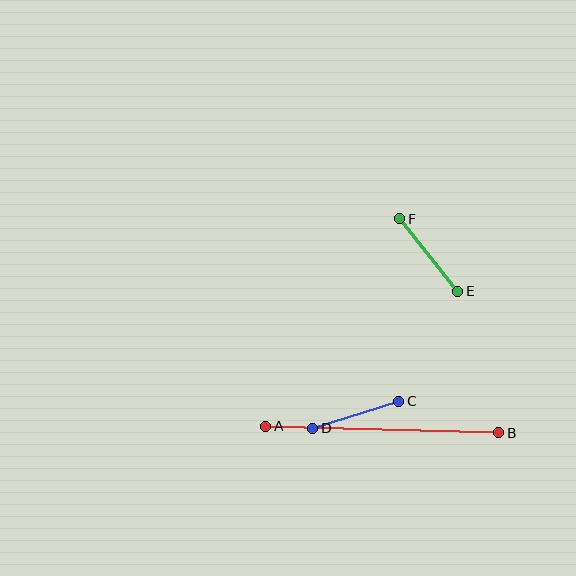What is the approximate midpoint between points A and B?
The midpoint is at approximately (382, 429) pixels.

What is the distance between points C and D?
The distance is approximately 90 pixels.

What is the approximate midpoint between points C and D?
The midpoint is at approximately (356, 415) pixels.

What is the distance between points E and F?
The distance is approximately 93 pixels.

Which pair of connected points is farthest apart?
Points A and B are farthest apart.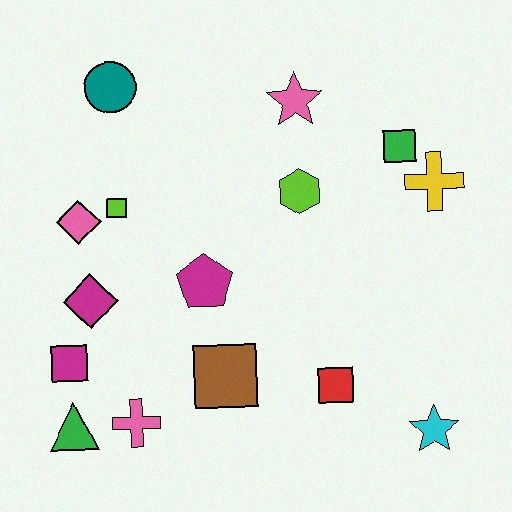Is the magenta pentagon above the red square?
Yes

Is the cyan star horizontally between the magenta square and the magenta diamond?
No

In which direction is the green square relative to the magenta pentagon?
The green square is to the right of the magenta pentagon.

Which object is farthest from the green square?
The green triangle is farthest from the green square.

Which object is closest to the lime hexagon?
The pink star is closest to the lime hexagon.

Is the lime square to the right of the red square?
No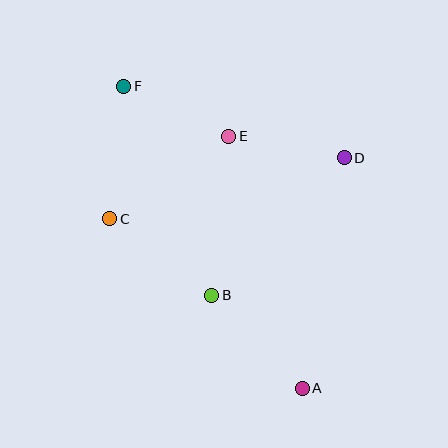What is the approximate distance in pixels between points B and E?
The distance between B and E is approximately 160 pixels.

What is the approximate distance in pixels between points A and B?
The distance between A and B is approximately 130 pixels.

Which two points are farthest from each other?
Points A and F are farthest from each other.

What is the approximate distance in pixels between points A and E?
The distance between A and E is approximately 262 pixels.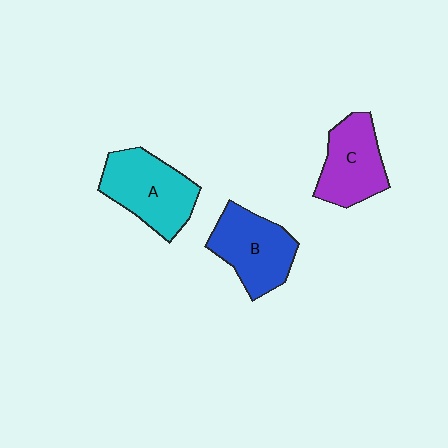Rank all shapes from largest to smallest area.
From largest to smallest: A (cyan), B (blue), C (purple).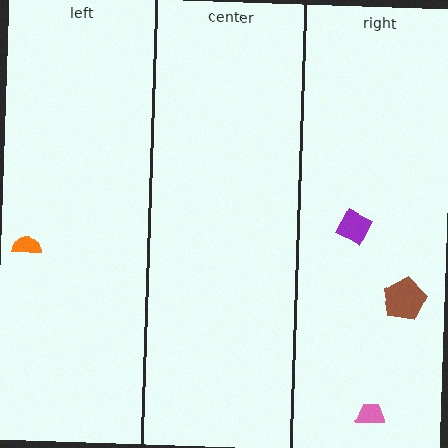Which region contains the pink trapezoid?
The right region.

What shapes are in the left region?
The orange semicircle.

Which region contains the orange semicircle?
The left region.